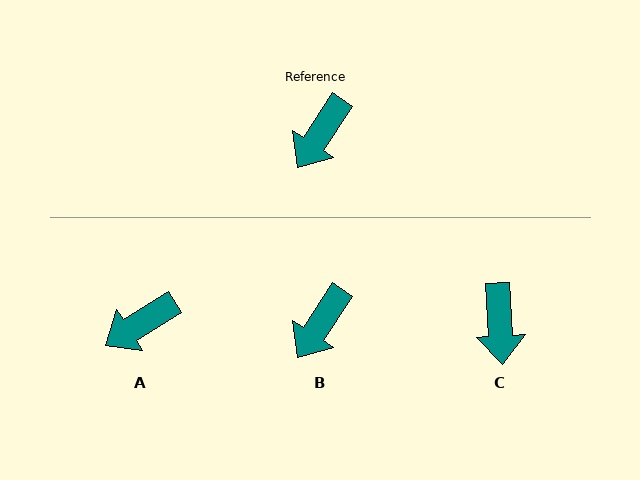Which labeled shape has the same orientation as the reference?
B.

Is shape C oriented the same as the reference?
No, it is off by about 36 degrees.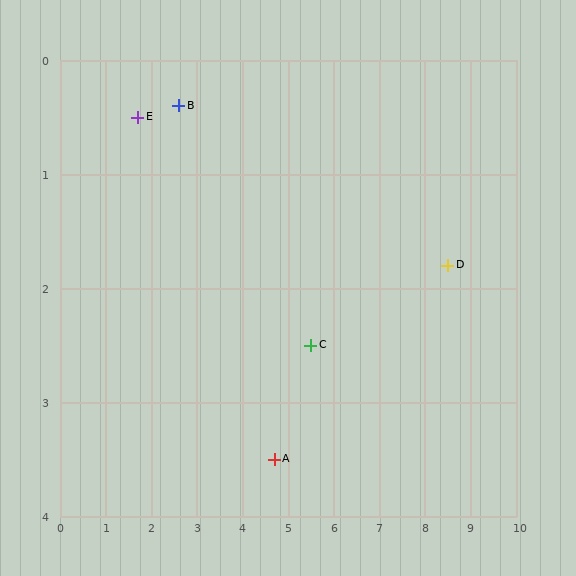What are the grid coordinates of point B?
Point B is at approximately (2.6, 0.4).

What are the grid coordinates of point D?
Point D is at approximately (8.5, 1.8).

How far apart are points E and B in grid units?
Points E and B are about 0.9 grid units apart.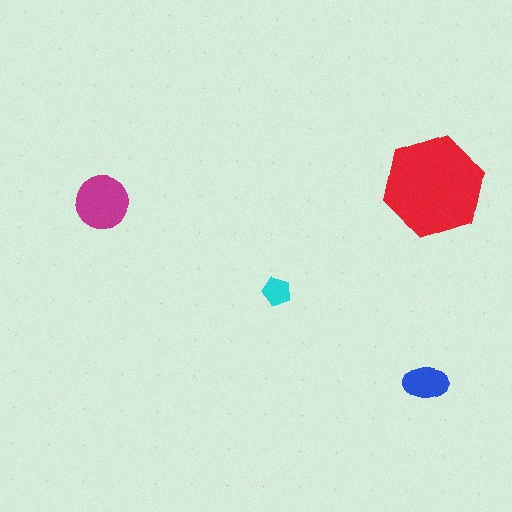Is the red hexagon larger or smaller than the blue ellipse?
Larger.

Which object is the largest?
The red hexagon.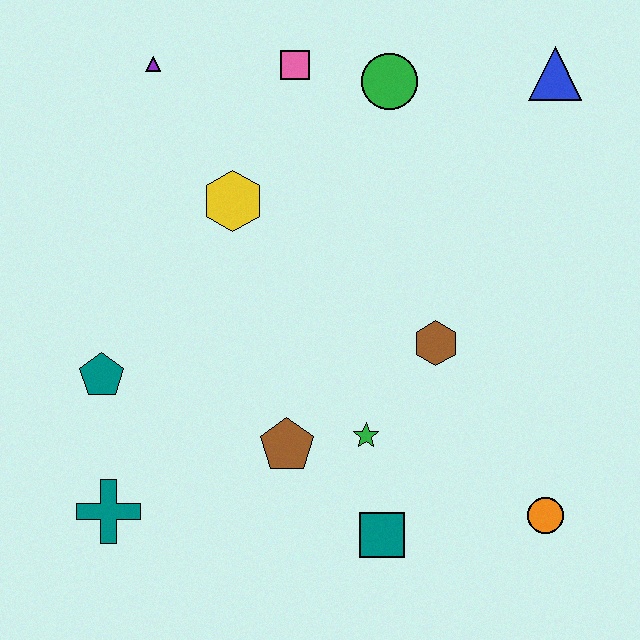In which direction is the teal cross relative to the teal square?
The teal cross is to the left of the teal square.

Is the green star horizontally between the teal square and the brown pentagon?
Yes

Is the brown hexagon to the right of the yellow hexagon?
Yes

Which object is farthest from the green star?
The purple triangle is farthest from the green star.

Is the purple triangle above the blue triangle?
Yes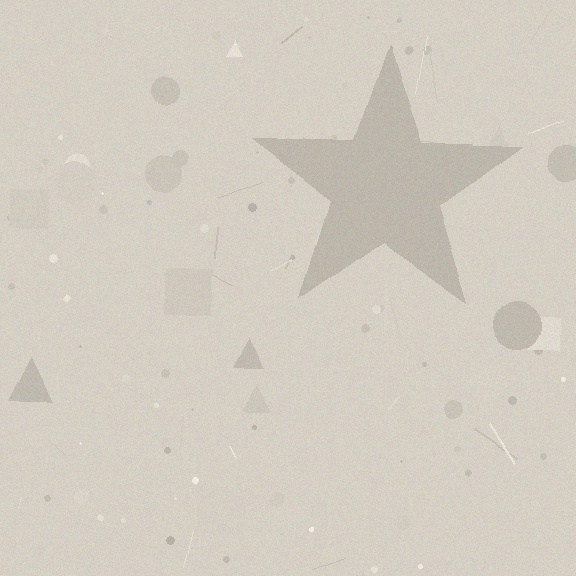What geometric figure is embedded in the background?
A star is embedded in the background.